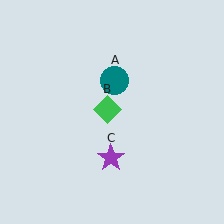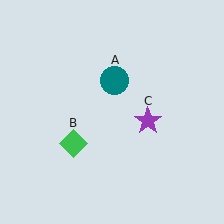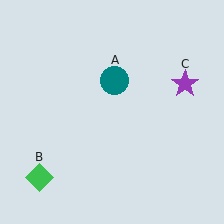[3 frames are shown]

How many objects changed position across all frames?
2 objects changed position: green diamond (object B), purple star (object C).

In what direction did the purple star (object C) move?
The purple star (object C) moved up and to the right.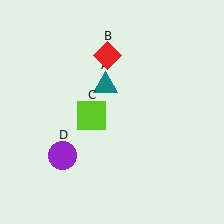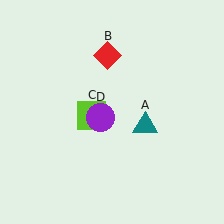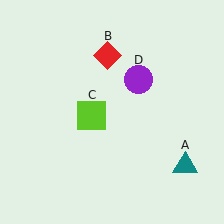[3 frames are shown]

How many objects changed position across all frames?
2 objects changed position: teal triangle (object A), purple circle (object D).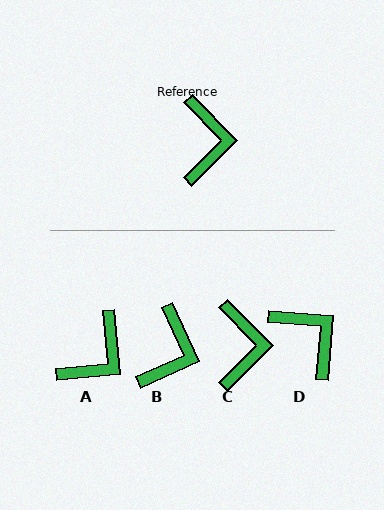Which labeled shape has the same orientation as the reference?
C.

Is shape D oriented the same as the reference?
No, it is off by about 40 degrees.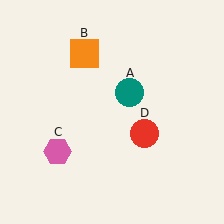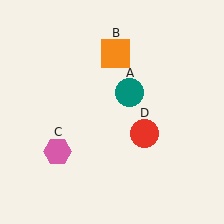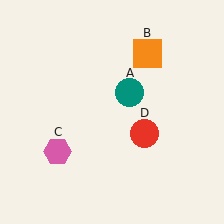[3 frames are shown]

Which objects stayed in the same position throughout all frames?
Teal circle (object A) and pink hexagon (object C) and red circle (object D) remained stationary.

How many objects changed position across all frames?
1 object changed position: orange square (object B).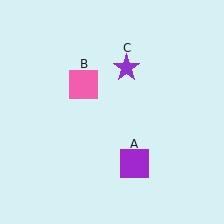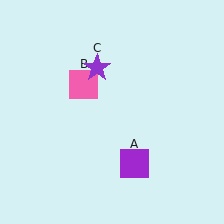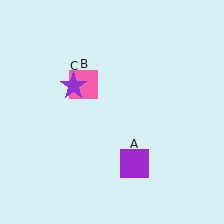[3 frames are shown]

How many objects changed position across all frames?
1 object changed position: purple star (object C).